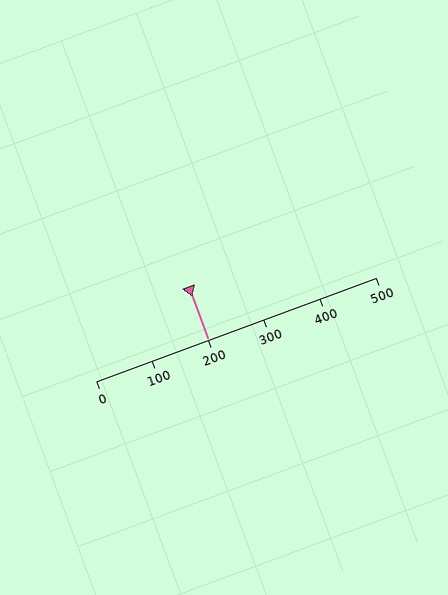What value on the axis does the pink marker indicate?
The marker indicates approximately 200.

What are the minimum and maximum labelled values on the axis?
The axis runs from 0 to 500.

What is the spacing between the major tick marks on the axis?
The major ticks are spaced 100 apart.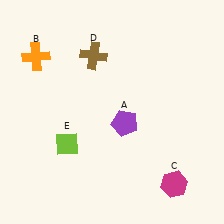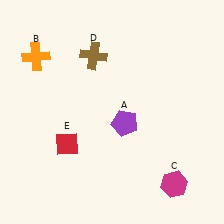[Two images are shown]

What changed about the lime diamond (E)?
In Image 1, E is lime. In Image 2, it changed to red.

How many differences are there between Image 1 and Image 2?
There is 1 difference between the two images.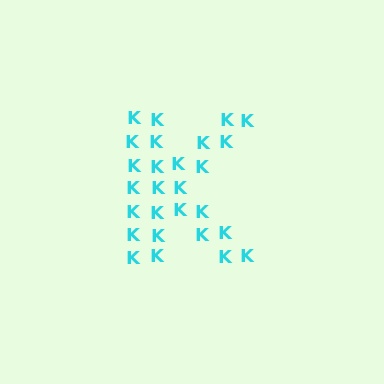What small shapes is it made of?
It is made of small letter K's.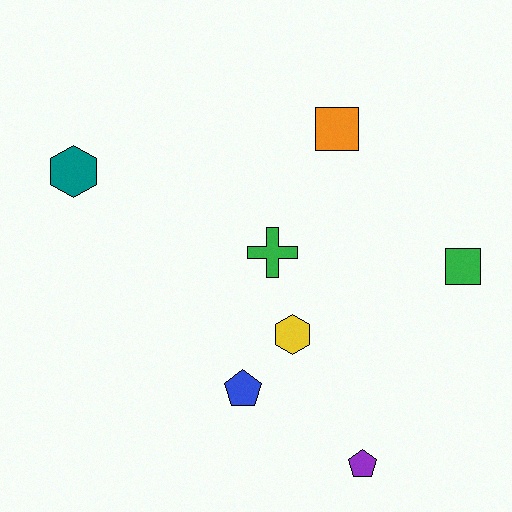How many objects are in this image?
There are 7 objects.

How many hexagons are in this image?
There are 2 hexagons.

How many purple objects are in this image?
There is 1 purple object.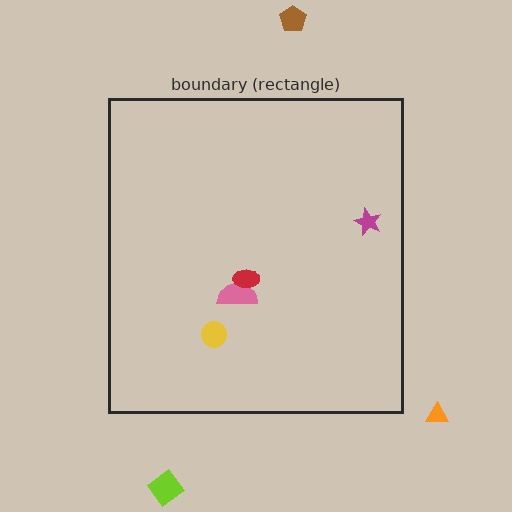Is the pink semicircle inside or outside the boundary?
Inside.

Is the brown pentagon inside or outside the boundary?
Outside.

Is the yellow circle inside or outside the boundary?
Inside.